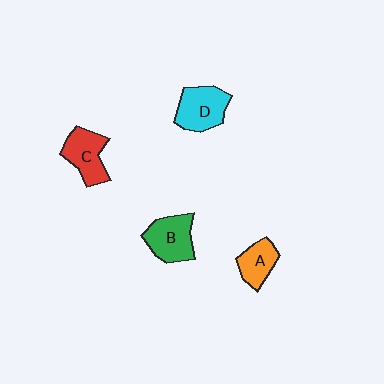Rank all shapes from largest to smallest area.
From largest to smallest: D (cyan), B (green), C (red), A (orange).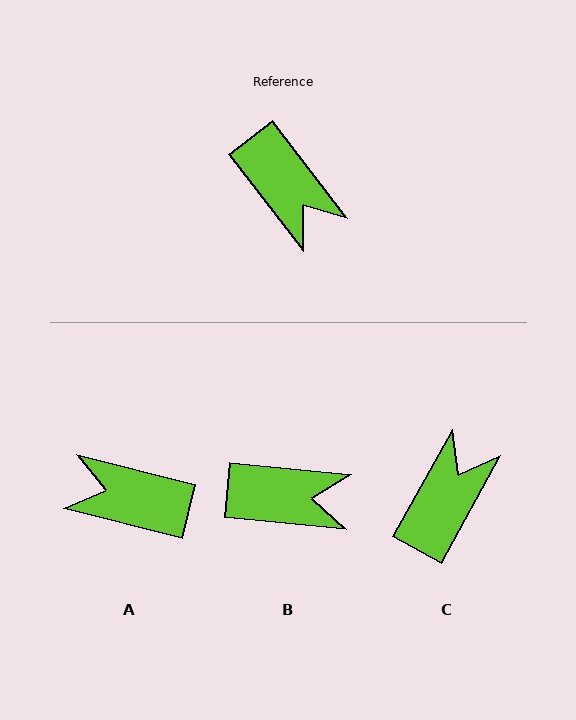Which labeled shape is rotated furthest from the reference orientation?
A, about 142 degrees away.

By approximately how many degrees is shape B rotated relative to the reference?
Approximately 47 degrees counter-clockwise.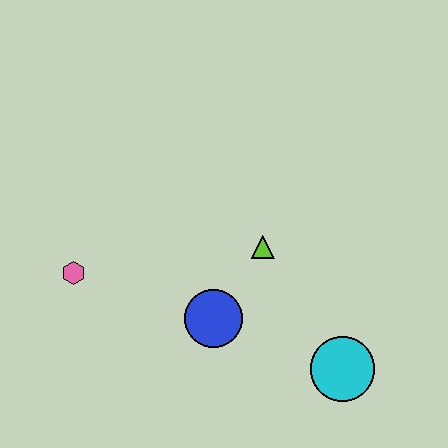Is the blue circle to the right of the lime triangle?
No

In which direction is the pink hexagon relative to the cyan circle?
The pink hexagon is to the left of the cyan circle.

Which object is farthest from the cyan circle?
The pink hexagon is farthest from the cyan circle.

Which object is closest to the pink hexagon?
The blue circle is closest to the pink hexagon.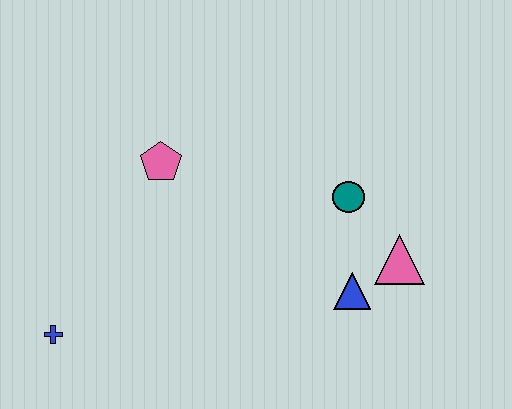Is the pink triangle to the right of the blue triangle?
Yes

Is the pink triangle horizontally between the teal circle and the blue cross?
No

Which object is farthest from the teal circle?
The blue cross is farthest from the teal circle.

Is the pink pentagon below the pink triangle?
No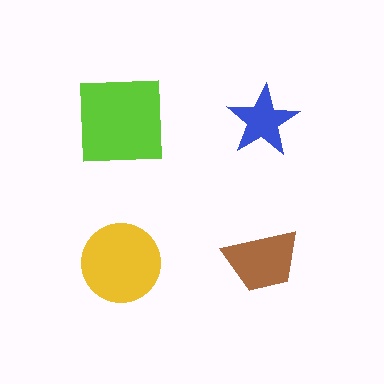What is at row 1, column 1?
A lime square.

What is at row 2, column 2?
A brown trapezoid.